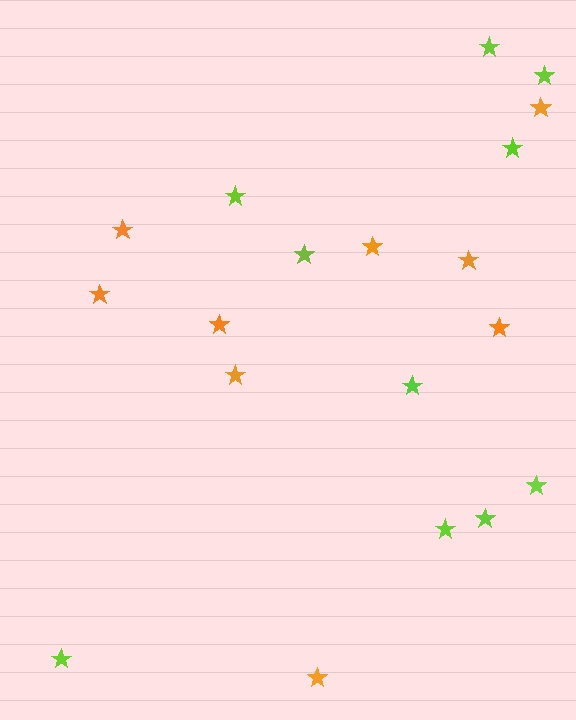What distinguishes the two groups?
There are 2 groups: one group of orange stars (9) and one group of lime stars (10).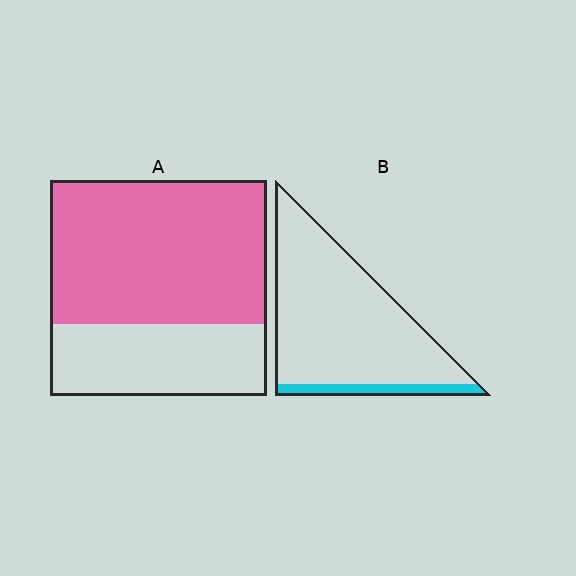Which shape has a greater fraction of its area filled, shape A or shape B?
Shape A.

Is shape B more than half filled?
No.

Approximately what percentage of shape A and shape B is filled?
A is approximately 65% and B is approximately 10%.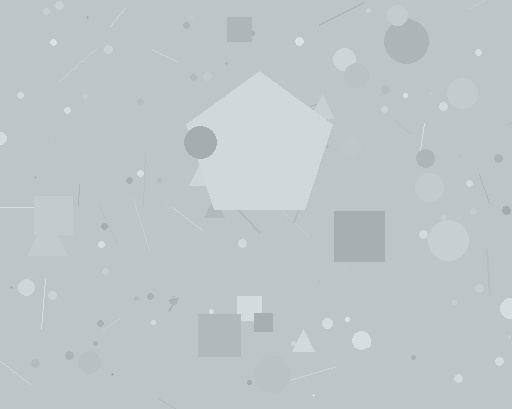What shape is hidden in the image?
A pentagon is hidden in the image.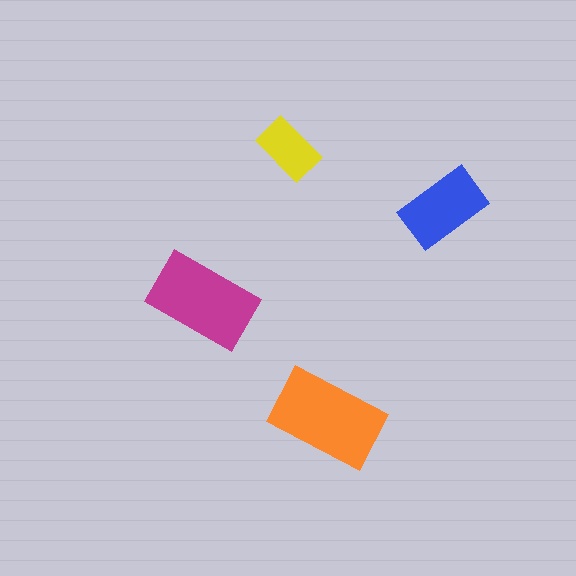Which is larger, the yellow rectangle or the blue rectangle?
The blue one.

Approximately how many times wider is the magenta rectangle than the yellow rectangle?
About 1.5 times wider.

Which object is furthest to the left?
The magenta rectangle is leftmost.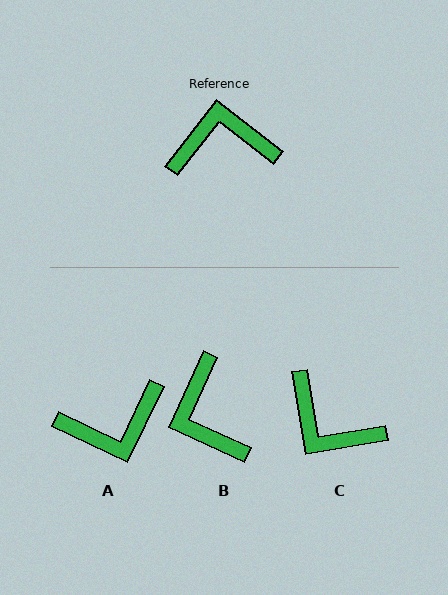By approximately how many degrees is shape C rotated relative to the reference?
Approximately 138 degrees counter-clockwise.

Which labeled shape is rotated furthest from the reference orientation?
A, about 167 degrees away.